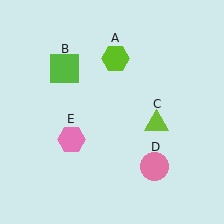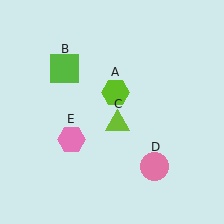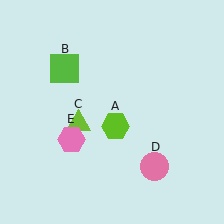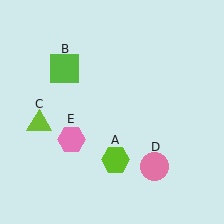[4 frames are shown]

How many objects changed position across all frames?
2 objects changed position: lime hexagon (object A), lime triangle (object C).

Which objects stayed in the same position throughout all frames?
Lime square (object B) and pink circle (object D) and pink hexagon (object E) remained stationary.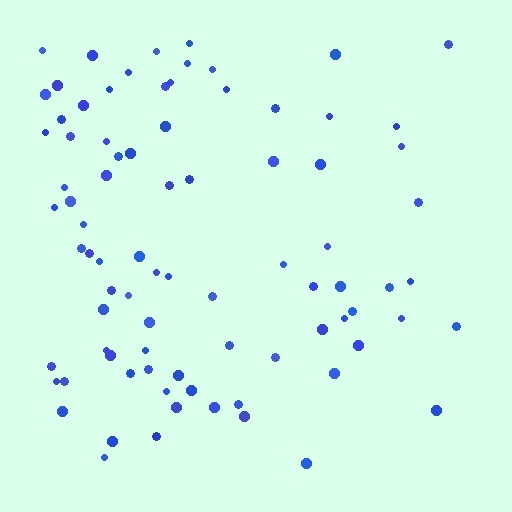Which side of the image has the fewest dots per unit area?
The right.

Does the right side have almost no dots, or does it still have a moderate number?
Still a moderate number, just noticeably fewer than the left.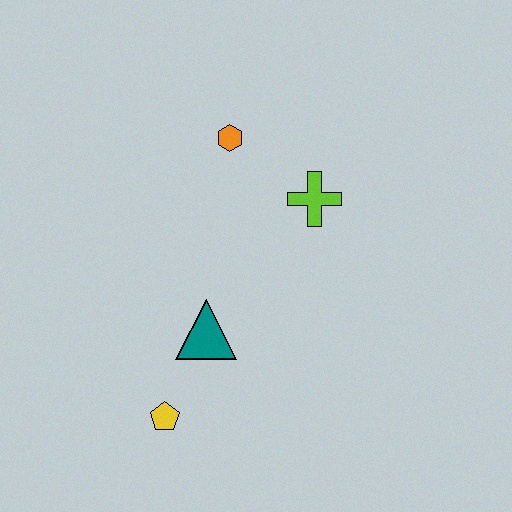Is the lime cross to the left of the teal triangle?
No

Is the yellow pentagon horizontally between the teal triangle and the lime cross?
No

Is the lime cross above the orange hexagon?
No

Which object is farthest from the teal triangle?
The orange hexagon is farthest from the teal triangle.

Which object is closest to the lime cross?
The orange hexagon is closest to the lime cross.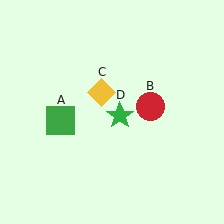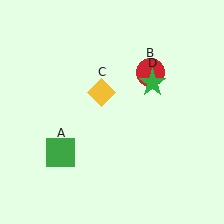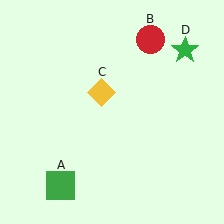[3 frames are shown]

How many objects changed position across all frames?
3 objects changed position: green square (object A), red circle (object B), green star (object D).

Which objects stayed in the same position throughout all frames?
Yellow diamond (object C) remained stationary.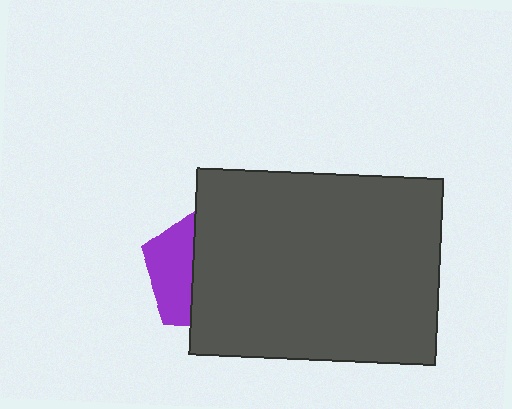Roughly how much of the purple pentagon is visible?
A small part of it is visible (roughly 36%).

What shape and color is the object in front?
The object in front is a dark gray rectangle.